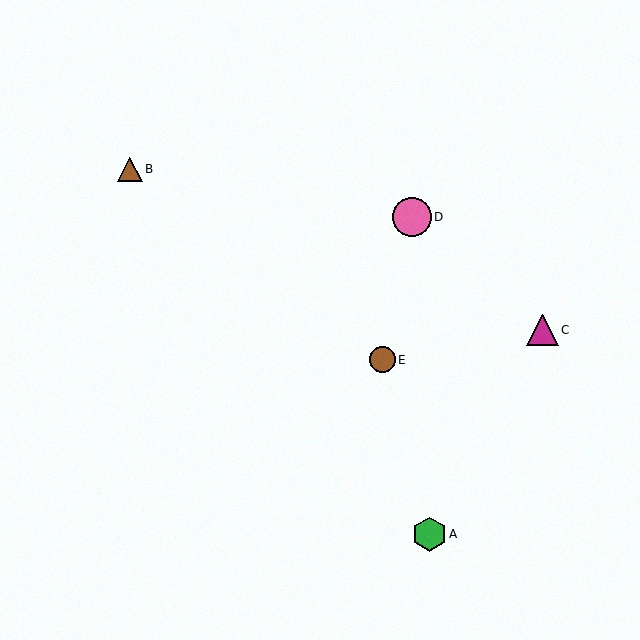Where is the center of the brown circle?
The center of the brown circle is at (382, 360).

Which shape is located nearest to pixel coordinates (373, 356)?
The brown circle (labeled E) at (382, 360) is nearest to that location.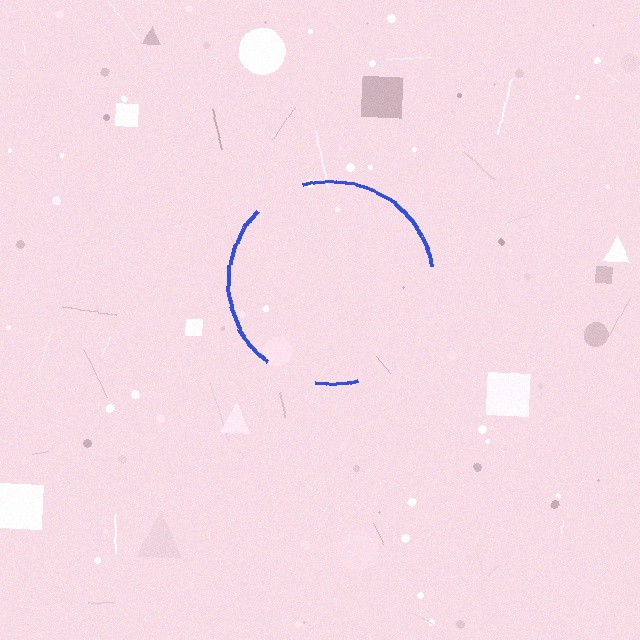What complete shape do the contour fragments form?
The contour fragments form a circle.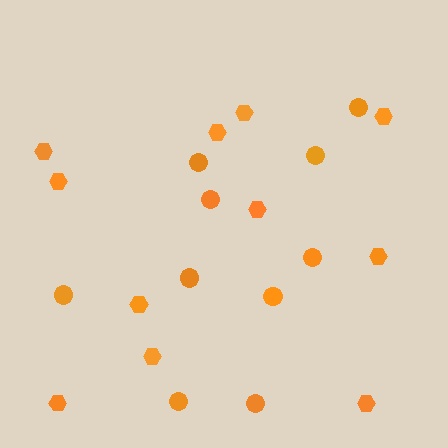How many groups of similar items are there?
There are 2 groups: one group of hexagons (11) and one group of circles (10).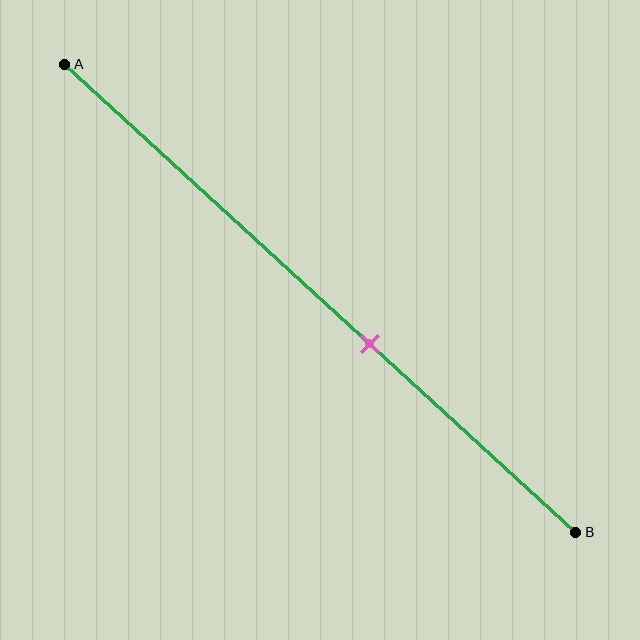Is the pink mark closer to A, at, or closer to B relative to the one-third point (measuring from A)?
The pink mark is closer to point B than the one-third point of segment AB.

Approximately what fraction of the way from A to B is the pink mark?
The pink mark is approximately 60% of the way from A to B.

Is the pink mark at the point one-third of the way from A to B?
No, the mark is at about 60% from A, not at the 33% one-third point.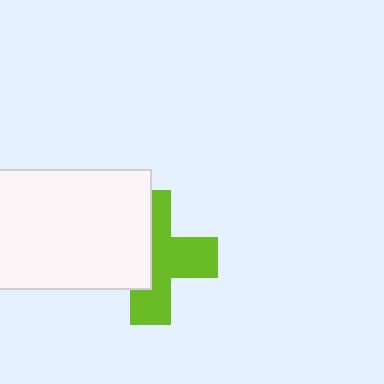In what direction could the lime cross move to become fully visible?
The lime cross could move right. That would shift it out from behind the white rectangle entirely.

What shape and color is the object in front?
The object in front is a white rectangle.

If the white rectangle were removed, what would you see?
You would see the complete lime cross.